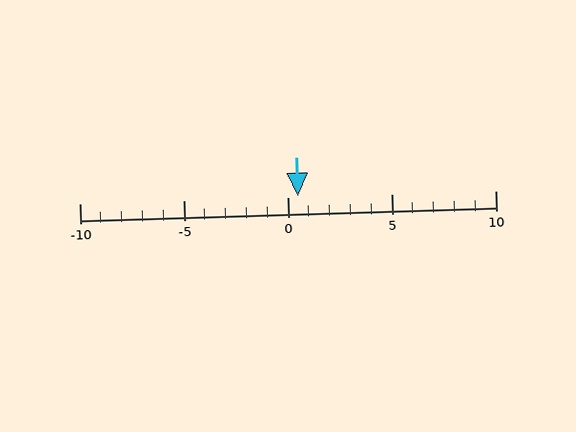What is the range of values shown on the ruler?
The ruler shows values from -10 to 10.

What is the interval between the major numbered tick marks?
The major tick marks are spaced 5 units apart.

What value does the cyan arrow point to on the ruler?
The cyan arrow points to approximately 0.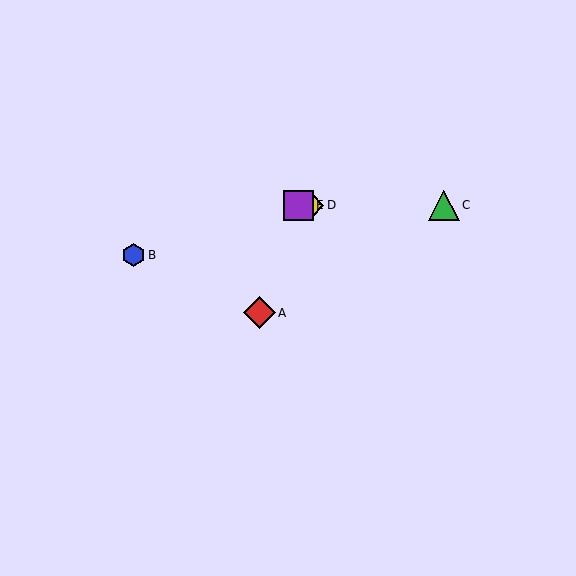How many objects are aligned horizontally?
3 objects (C, D, E) are aligned horizontally.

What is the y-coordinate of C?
Object C is at y≈205.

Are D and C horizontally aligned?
Yes, both are at y≈205.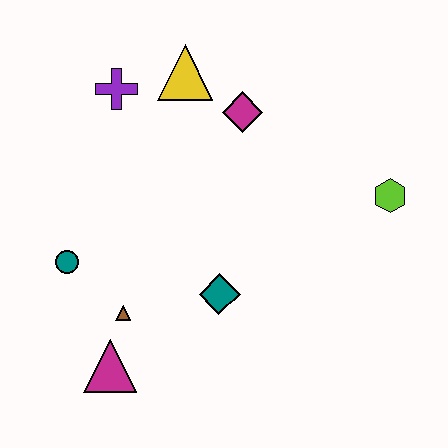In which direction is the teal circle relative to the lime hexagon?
The teal circle is to the left of the lime hexagon.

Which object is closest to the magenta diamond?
The yellow triangle is closest to the magenta diamond.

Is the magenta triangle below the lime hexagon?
Yes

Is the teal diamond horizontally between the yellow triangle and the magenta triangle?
No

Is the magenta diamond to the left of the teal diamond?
No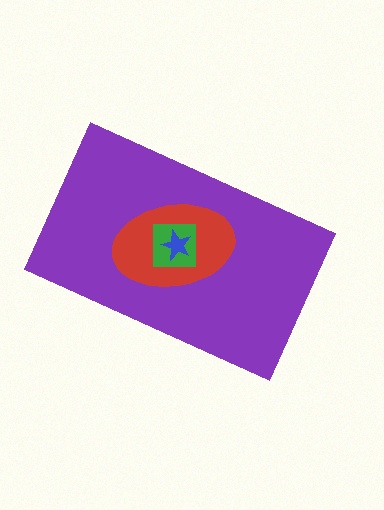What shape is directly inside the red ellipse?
The green square.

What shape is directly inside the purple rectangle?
The red ellipse.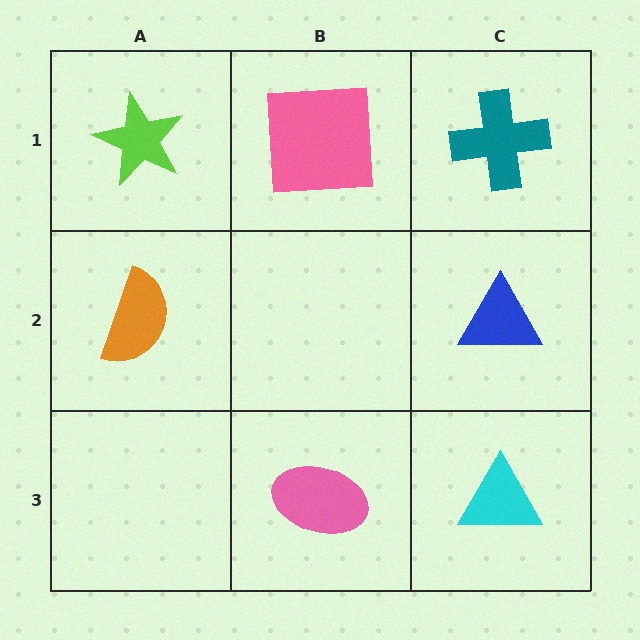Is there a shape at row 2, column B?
No, that cell is empty.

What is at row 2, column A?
An orange semicircle.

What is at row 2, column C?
A blue triangle.